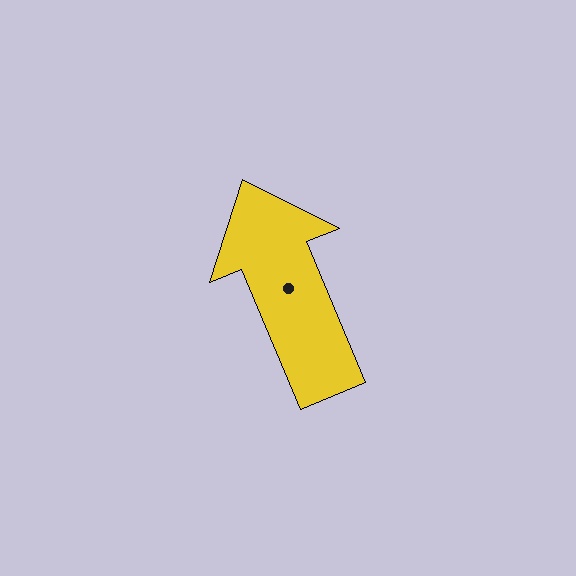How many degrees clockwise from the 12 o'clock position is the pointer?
Approximately 337 degrees.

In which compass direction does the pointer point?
Northwest.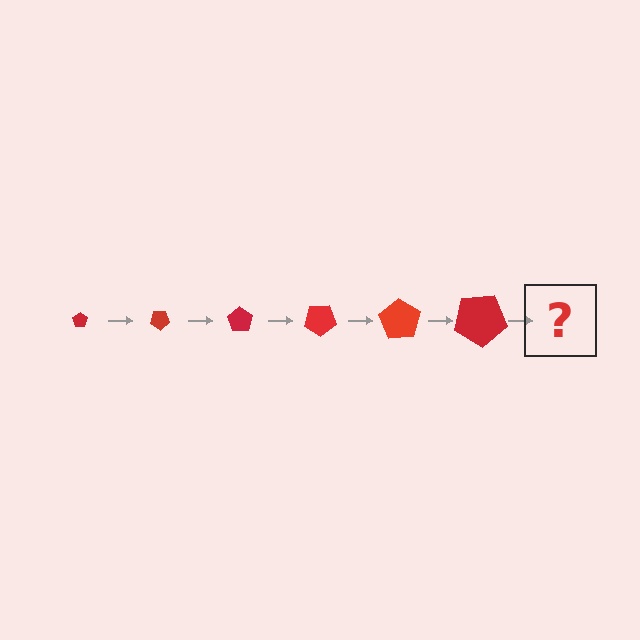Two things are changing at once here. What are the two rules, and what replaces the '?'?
The two rules are that the pentagon grows larger each step and it rotates 35 degrees each step. The '?' should be a pentagon, larger than the previous one and rotated 210 degrees from the start.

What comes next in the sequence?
The next element should be a pentagon, larger than the previous one and rotated 210 degrees from the start.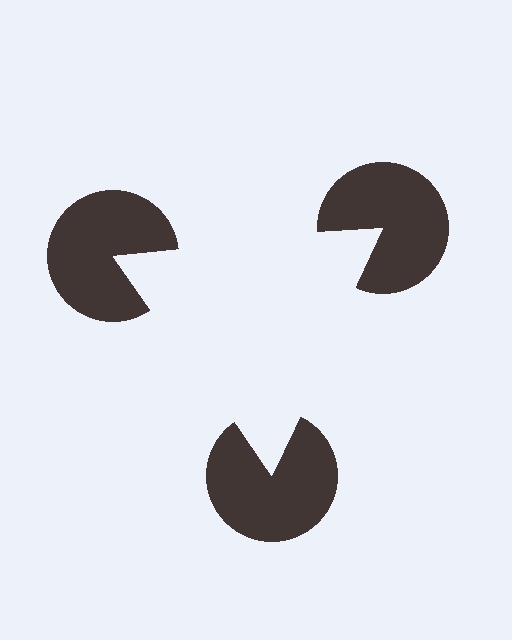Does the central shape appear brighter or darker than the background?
It typically appears slightly brighter than the background, even though no actual brightness change is drawn.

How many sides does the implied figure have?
3 sides.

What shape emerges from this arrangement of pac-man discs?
An illusory triangle — its edges are inferred from the aligned wedge cuts in the pac-man discs, not physically drawn.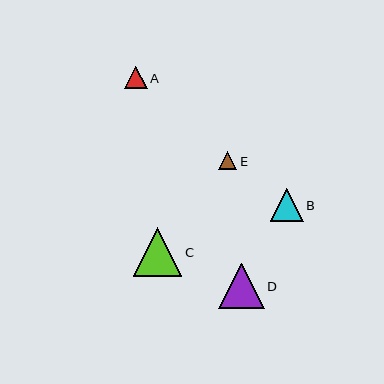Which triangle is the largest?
Triangle C is the largest with a size of approximately 49 pixels.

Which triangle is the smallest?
Triangle E is the smallest with a size of approximately 18 pixels.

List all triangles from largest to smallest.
From largest to smallest: C, D, B, A, E.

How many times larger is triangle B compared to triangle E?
Triangle B is approximately 1.8 times the size of triangle E.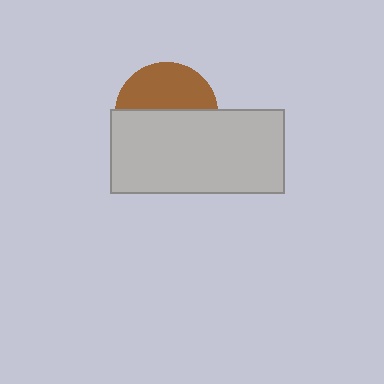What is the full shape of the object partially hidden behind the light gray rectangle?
The partially hidden object is a brown circle.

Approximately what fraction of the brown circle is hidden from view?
Roughly 54% of the brown circle is hidden behind the light gray rectangle.